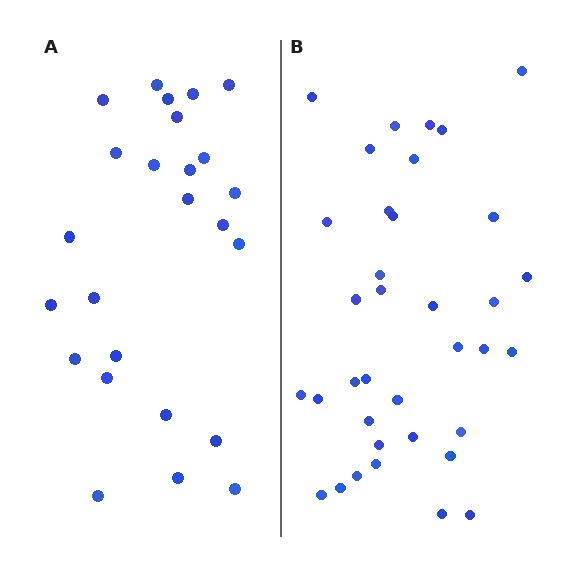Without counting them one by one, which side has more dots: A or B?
Region B (the right region) has more dots.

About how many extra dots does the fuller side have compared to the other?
Region B has roughly 12 or so more dots than region A.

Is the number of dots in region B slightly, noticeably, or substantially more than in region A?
Region B has noticeably more, but not dramatically so. The ratio is roughly 1.4 to 1.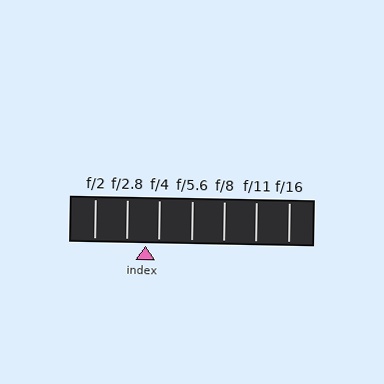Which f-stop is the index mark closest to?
The index mark is closest to f/4.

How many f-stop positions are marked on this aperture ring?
There are 7 f-stop positions marked.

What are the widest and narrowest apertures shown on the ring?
The widest aperture shown is f/2 and the narrowest is f/16.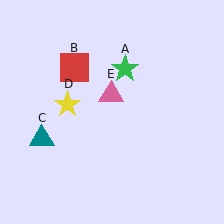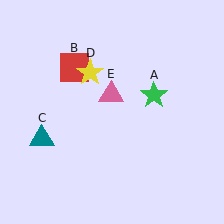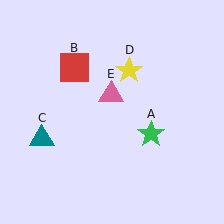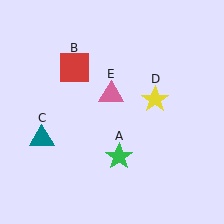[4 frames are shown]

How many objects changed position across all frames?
2 objects changed position: green star (object A), yellow star (object D).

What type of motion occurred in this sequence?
The green star (object A), yellow star (object D) rotated clockwise around the center of the scene.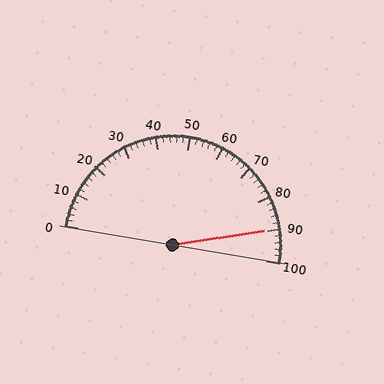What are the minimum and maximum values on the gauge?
The gauge ranges from 0 to 100.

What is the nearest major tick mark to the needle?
The nearest major tick mark is 90.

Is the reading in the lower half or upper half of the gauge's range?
The reading is in the upper half of the range (0 to 100).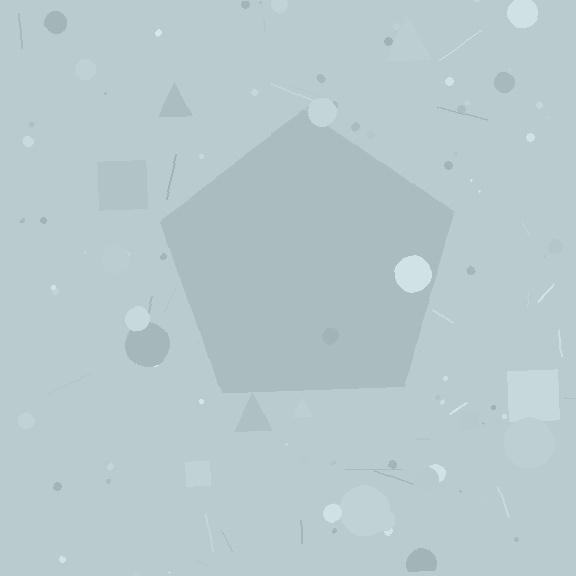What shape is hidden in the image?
A pentagon is hidden in the image.